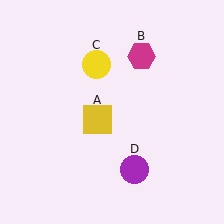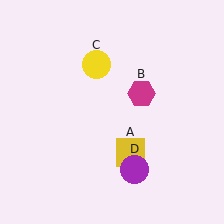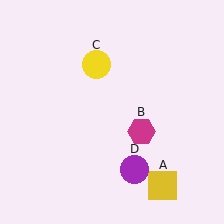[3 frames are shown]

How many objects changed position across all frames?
2 objects changed position: yellow square (object A), magenta hexagon (object B).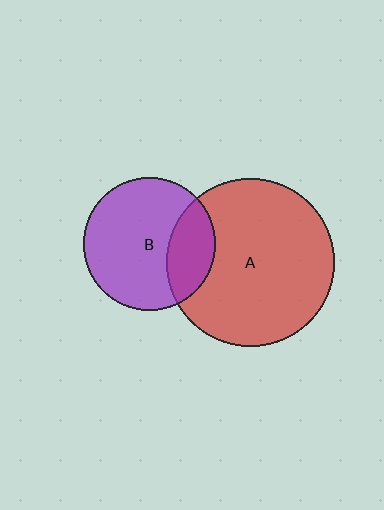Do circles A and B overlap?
Yes.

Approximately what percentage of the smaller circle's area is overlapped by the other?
Approximately 25%.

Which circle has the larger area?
Circle A (red).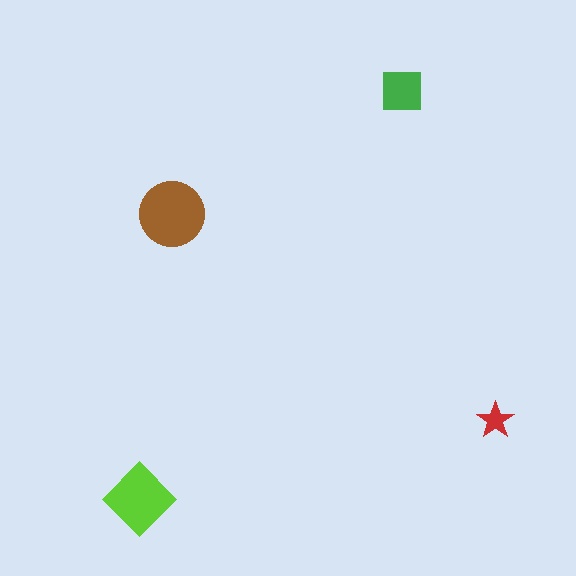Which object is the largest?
The brown circle.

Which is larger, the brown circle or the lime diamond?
The brown circle.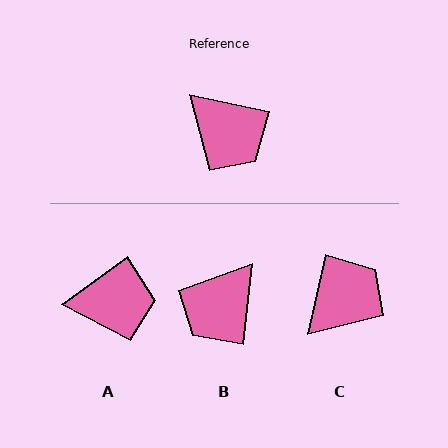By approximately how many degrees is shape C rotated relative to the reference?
Approximately 89 degrees counter-clockwise.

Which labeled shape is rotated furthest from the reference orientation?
C, about 89 degrees away.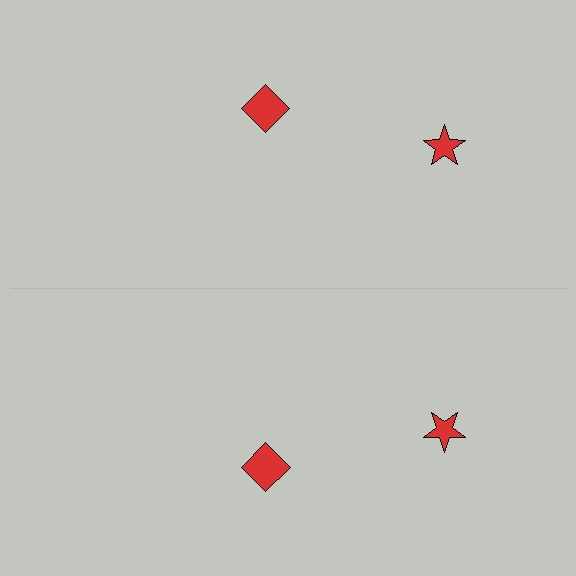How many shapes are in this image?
There are 4 shapes in this image.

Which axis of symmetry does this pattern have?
The pattern has a horizontal axis of symmetry running through the center of the image.